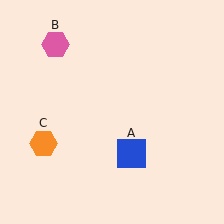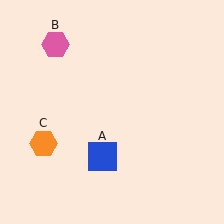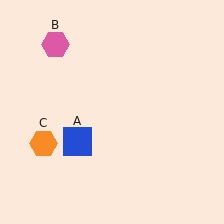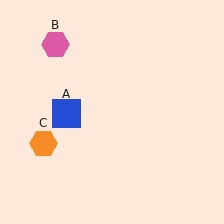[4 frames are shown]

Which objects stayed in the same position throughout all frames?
Pink hexagon (object B) and orange hexagon (object C) remained stationary.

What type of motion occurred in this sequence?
The blue square (object A) rotated clockwise around the center of the scene.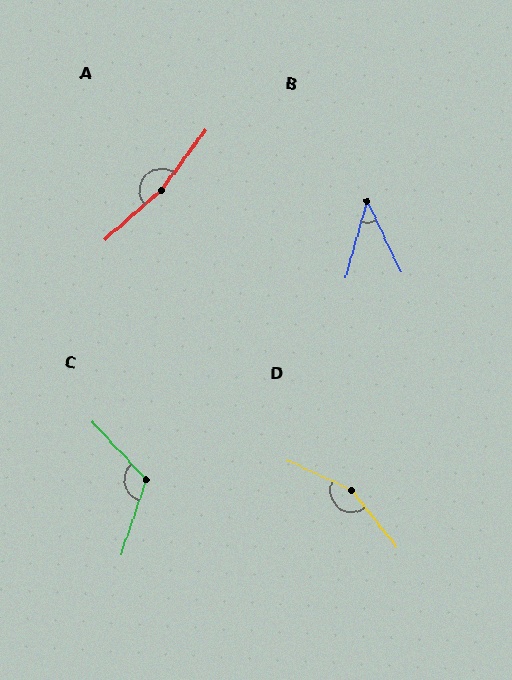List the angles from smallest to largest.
B (41°), C (119°), D (153°), A (169°).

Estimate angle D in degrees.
Approximately 153 degrees.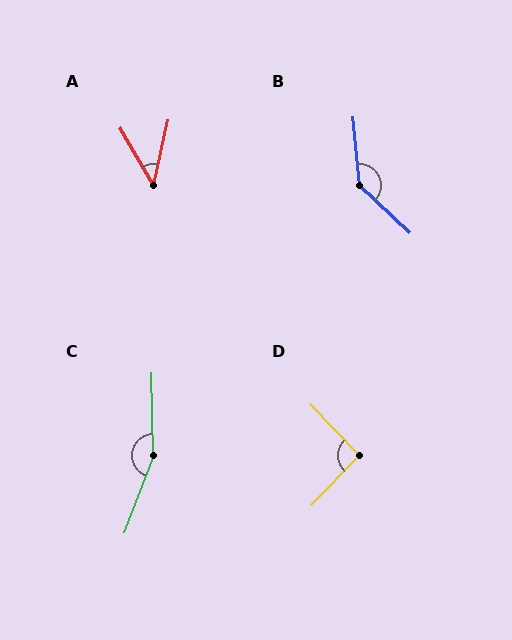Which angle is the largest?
C, at approximately 158 degrees.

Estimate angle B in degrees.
Approximately 138 degrees.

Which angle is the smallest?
A, at approximately 43 degrees.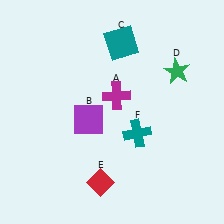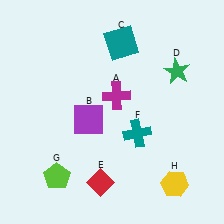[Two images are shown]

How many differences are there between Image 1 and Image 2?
There are 2 differences between the two images.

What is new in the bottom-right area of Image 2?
A yellow hexagon (H) was added in the bottom-right area of Image 2.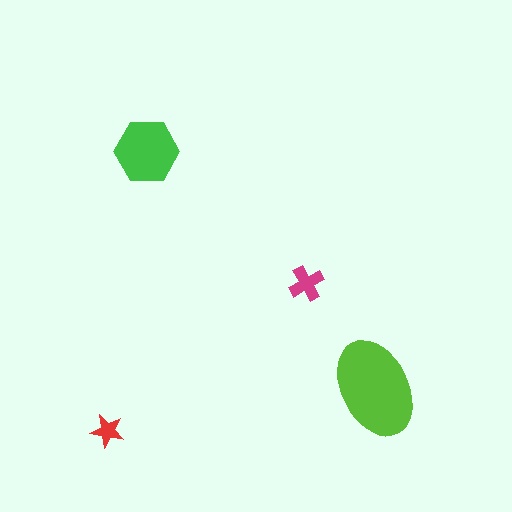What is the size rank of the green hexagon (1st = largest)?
2nd.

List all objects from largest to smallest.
The lime ellipse, the green hexagon, the magenta cross, the red star.